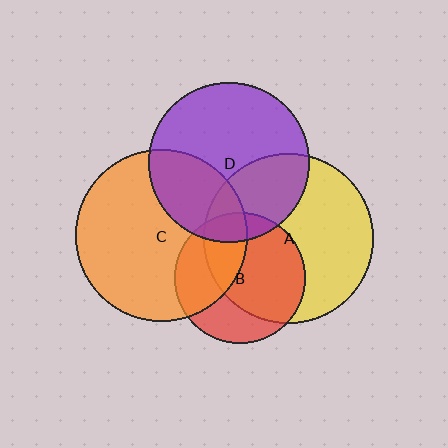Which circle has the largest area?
Circle C (orange).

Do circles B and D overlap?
Yes.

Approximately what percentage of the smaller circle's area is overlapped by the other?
Approximately 15%.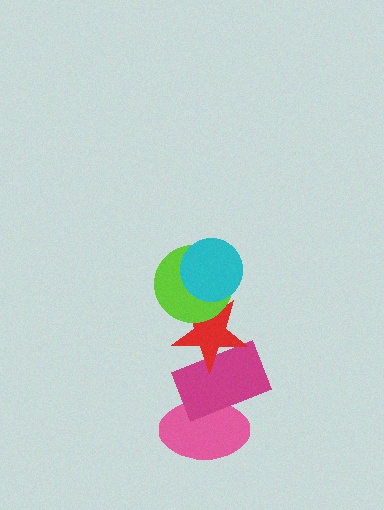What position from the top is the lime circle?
The lime circle is 2nd from the top.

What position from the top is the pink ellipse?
The pink ellipse is 5th from the top.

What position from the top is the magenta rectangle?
The magenta rectangle is 4th from the top.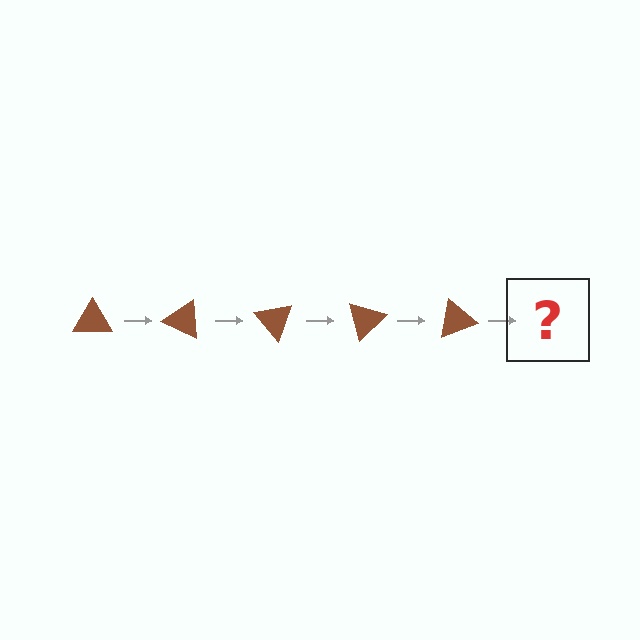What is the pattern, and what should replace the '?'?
The pattern is that the triangle rotates 25 degrees each step. The '?' should be a brown triangle rotated 125 degrees.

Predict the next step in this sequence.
The next step is a brown triangle rotated 125 degrees.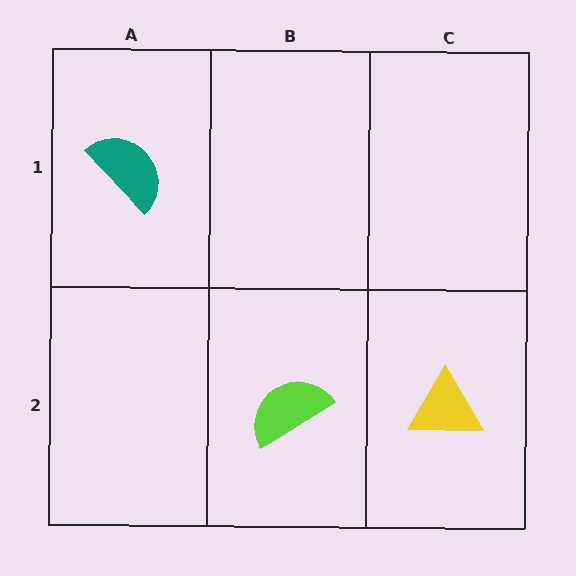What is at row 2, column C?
A yellow triangle.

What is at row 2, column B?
A lime semicircle.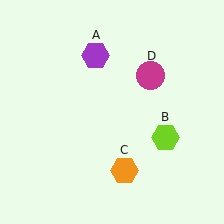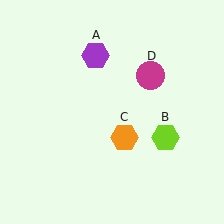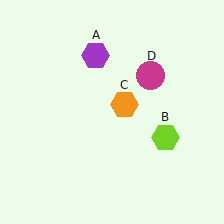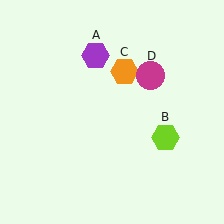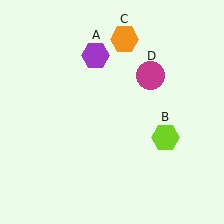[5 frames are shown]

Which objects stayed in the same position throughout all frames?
Purple hexagon (object A) and lime hexagon (object B) and magenta circle (object D) remained stationary.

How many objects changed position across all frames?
1 object changed position: orange hexagon (object C).